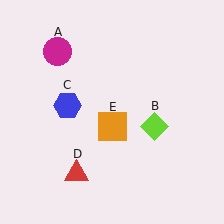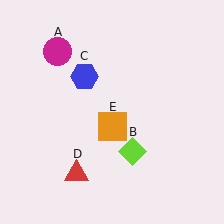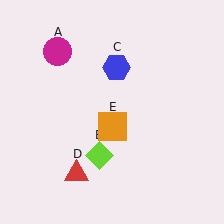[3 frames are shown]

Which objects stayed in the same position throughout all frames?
Magenta circle (object A) and red triangle (object D) and orange square (object E) remained stationary.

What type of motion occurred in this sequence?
The lime diamond (object B), blue hexagon (object C) rotated clockwise around the center of the scene.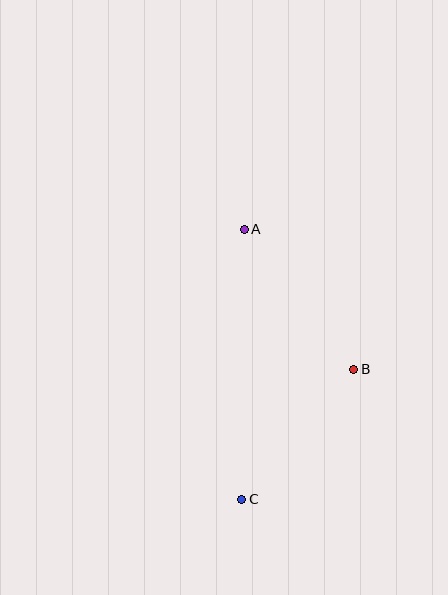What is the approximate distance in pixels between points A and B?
The distance between A and B is approximately 178 pixels.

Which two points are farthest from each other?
Points A and C are farthest from each other.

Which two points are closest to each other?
Points B and C are closest to each other.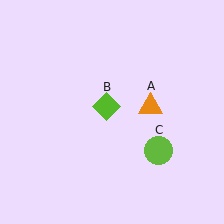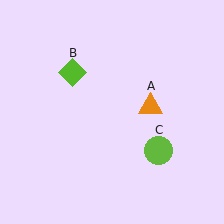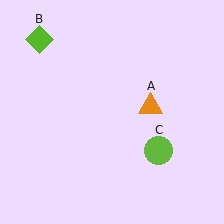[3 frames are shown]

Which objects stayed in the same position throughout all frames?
Orange triangle (object A) and lime circle (object C) remained stationary.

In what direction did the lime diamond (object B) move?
The lime diamond (object B) moved up and to the left.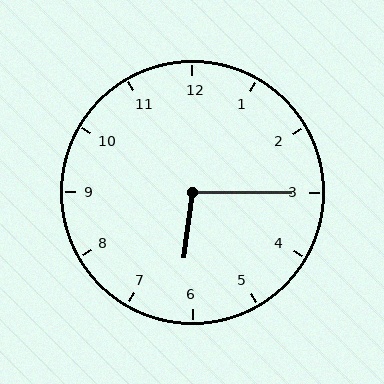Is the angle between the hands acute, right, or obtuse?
It is obtuse.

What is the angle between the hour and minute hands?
Approximately 98 degrees.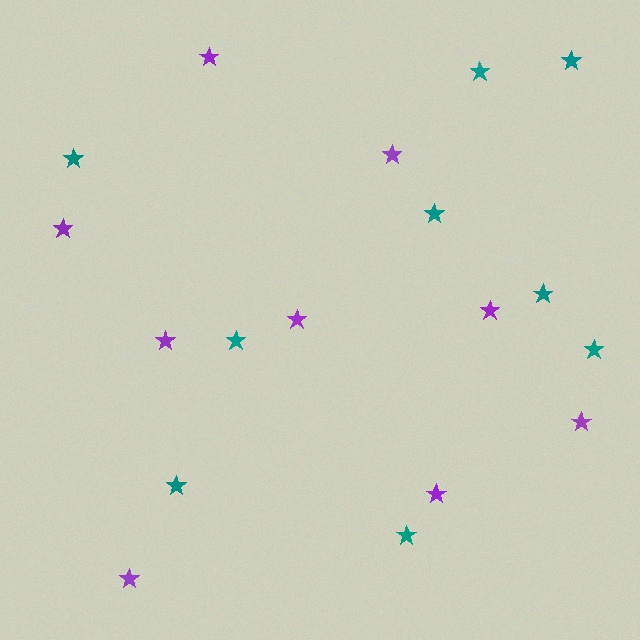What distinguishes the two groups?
There are 2 groups: one group of teal stars (9) and one group of purple stars (9).